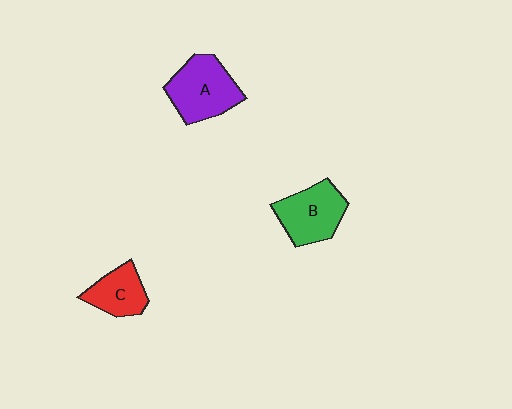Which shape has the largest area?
Shape A (purple).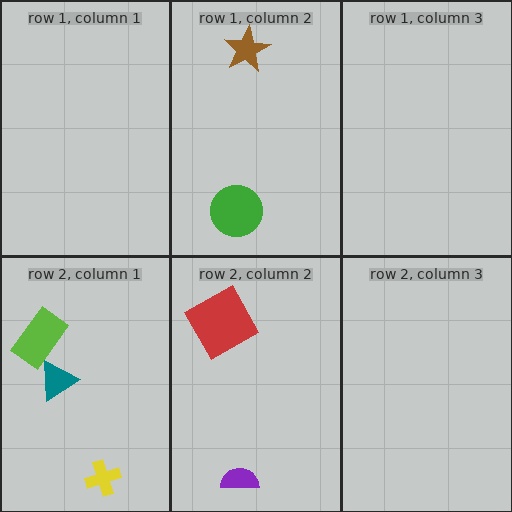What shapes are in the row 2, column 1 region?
The yellow cross, the teal triangle, the lime rectangle.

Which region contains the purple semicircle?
The row 2, column 2 region.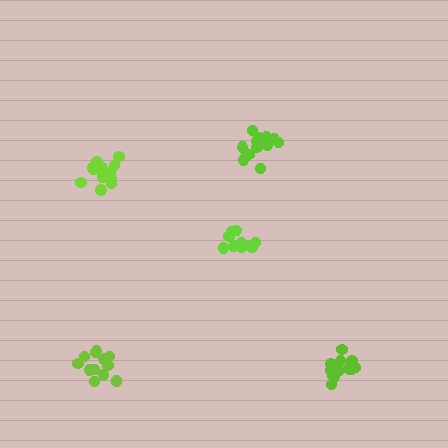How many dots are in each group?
Group 1: 14 dots, Group 2: 13 dots, Group 3: 11 dots, Group 4: 14 dots, Group 5: 14 dots (66 total).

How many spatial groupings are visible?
There are 5 spatial groupings.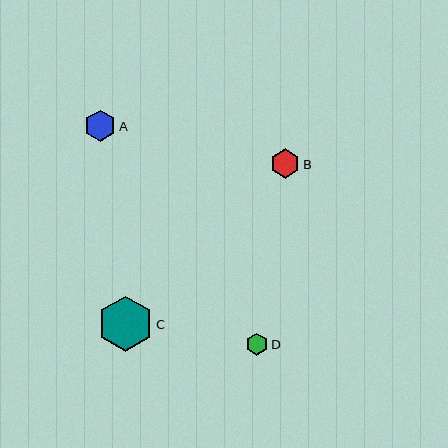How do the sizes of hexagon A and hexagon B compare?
Hexagon A and hexagon B are approximately the same size.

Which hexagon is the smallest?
Hexagon D is the smallest with a size of approximately 22 pixels.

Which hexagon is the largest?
Hexagon C is the largest with a size of approximately 55 pixels.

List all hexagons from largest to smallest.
From largest to smallest: C, A, B, D.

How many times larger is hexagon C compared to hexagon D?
Hexagon C is approximately 2.5 times the size of hexagon D.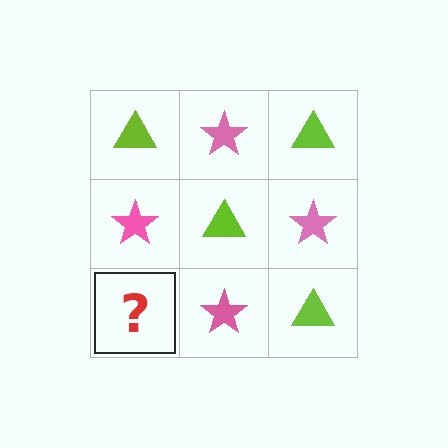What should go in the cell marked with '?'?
The missing cell should contain a lime triangle.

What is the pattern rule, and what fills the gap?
The rule is that it alternates lime triangle and pink star in a checkerboard pattern. The gap should be filled with a lime triangle.